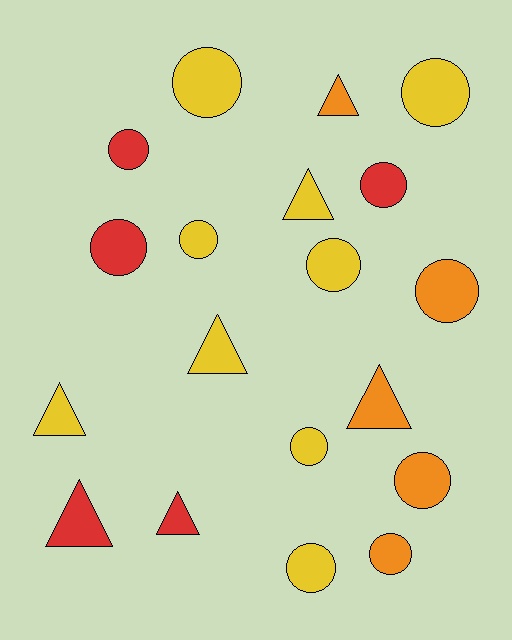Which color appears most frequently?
Yellow, with 9 objects.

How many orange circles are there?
There are 3 orange circles.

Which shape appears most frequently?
Circle, with 12 objects.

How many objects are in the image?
There are 19 objects.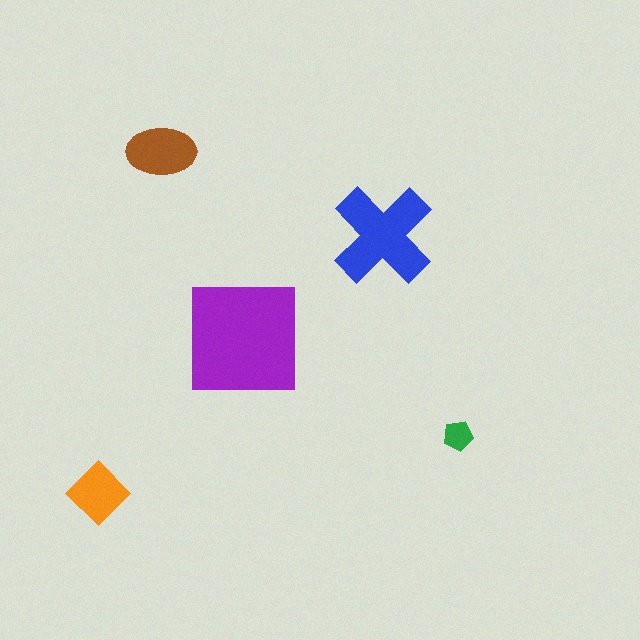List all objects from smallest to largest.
The green pentagon, the orange diamond, the brown ellipse, the blue cross, the purple square.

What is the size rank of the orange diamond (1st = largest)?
4th.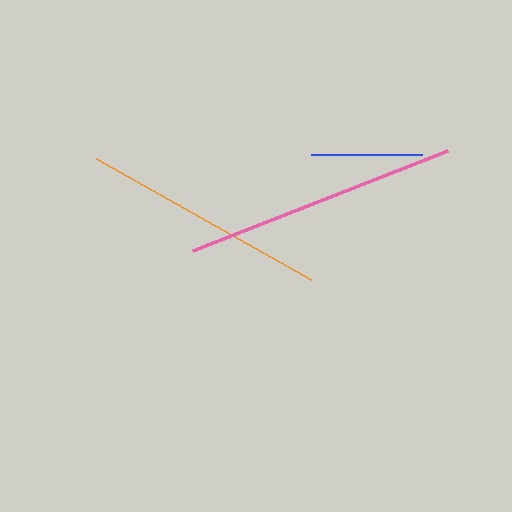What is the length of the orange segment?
The orange segment is approximately 247 pixels long.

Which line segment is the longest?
The pink line is the longest at approximately 274 pixels.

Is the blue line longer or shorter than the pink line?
The pink line is longer than the blue line.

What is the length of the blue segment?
The blue segment is approximately 111 pixels long.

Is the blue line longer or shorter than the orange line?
The orange line is longer than the blue line.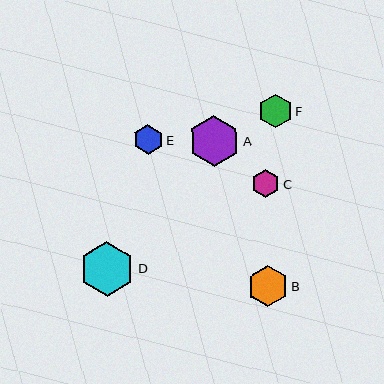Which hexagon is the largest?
Hexagon D is the largest with a size of approximately 55 pixels.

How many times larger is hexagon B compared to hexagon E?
Hexagon B is approximately 1.4 times the size of hexagon E.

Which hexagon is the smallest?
Hexagon C is the smallest with a size of approximately 28 pixels.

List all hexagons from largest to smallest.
From largest to smallest: D, A, B, F, E, C.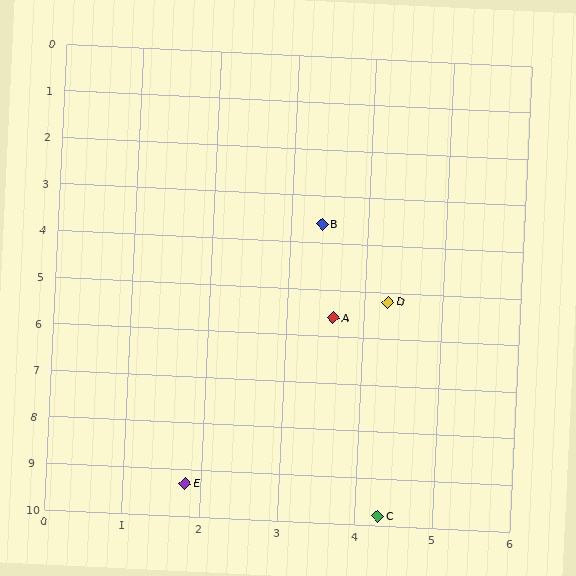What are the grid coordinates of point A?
Point A is at approximately (3.6, 5.6).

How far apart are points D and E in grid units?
Points D and E are about 4.8 grid units apart.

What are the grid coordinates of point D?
Point D is at approximately (4.3, 5.2).